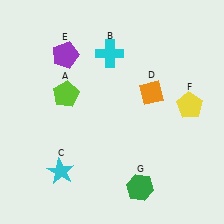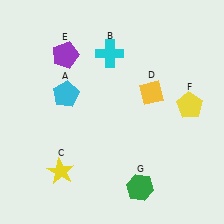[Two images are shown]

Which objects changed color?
A changed from lime to cyan. C changed from cyan to yellow. D changed from orange to yellow.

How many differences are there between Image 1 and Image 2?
There are 3 differences between the two images.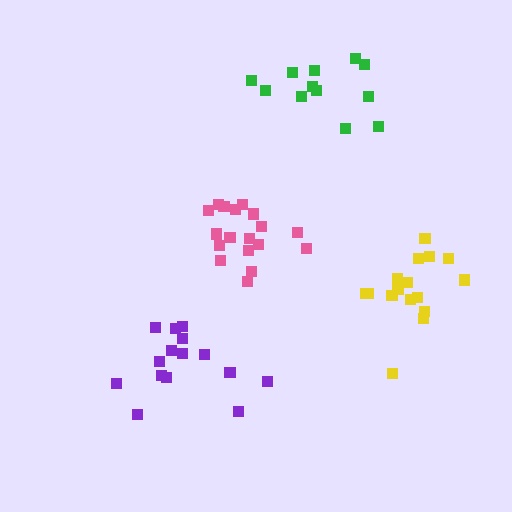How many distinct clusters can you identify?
There are 4 distinct clusters.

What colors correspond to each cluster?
The clusters are colored: pink, green, yellow, purple.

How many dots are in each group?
Group 1: 18 dots, Group 2: 12 dots, Group 3: 16 dots, Group 4: 15 dots (61 total).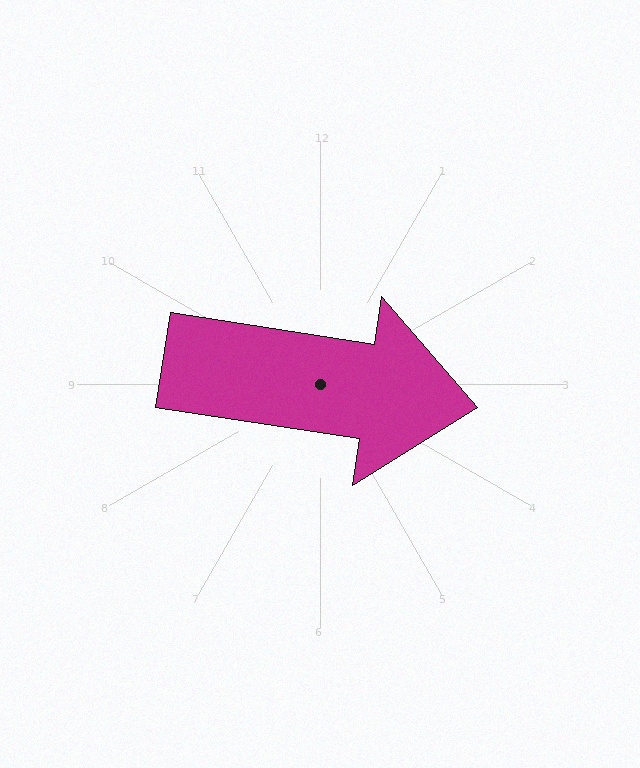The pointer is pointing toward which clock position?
Roughly 3 o'clock.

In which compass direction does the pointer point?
East.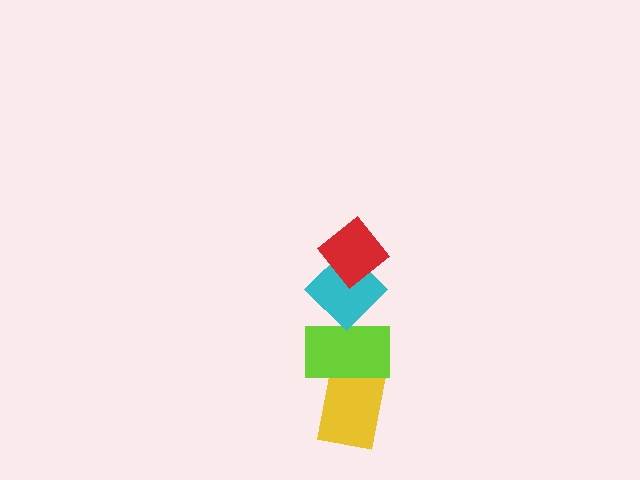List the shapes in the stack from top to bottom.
From top to bottom: the red diamond, the cyan diamond, the lime rectangle, the yellow rectangle.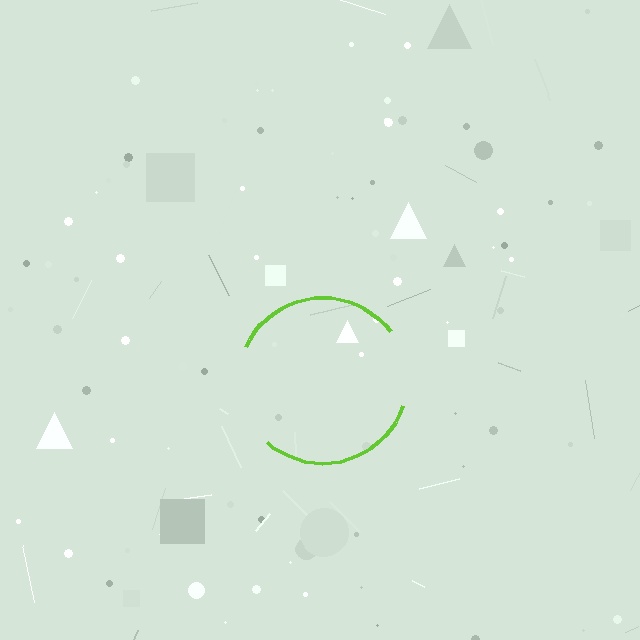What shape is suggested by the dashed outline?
The dashed outline suggests a circle.